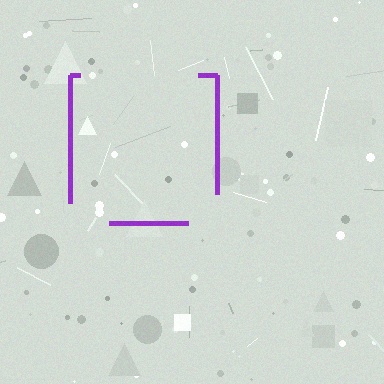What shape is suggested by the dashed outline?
The dashed outline suggests a square.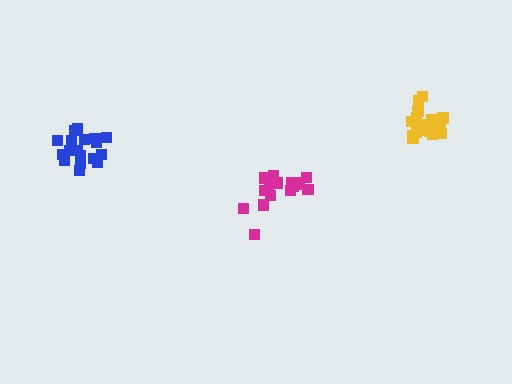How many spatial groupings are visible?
There are 3 spatial groupings.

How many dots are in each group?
Group 1: 17 dots, Group 2: 18 dots, Group 3: 20 dots (55 total).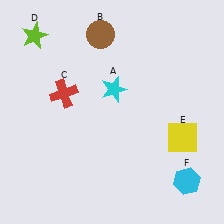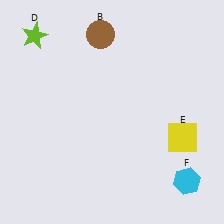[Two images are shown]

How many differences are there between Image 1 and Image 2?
There are 2 differences between the two images.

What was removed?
The red cross (C), the cyan star (A) were removed in Image 2.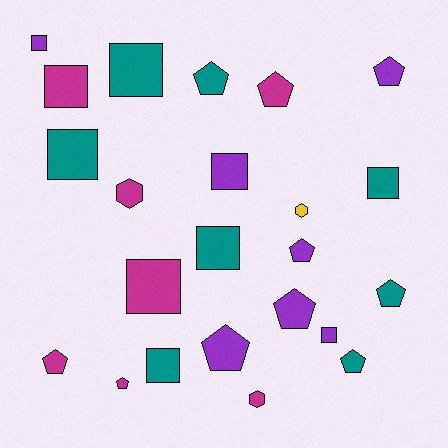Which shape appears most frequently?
Square, with 10 objects.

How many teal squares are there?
There are 5 teal squares.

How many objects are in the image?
There are 23 objects.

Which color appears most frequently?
Teal, with 8 objects.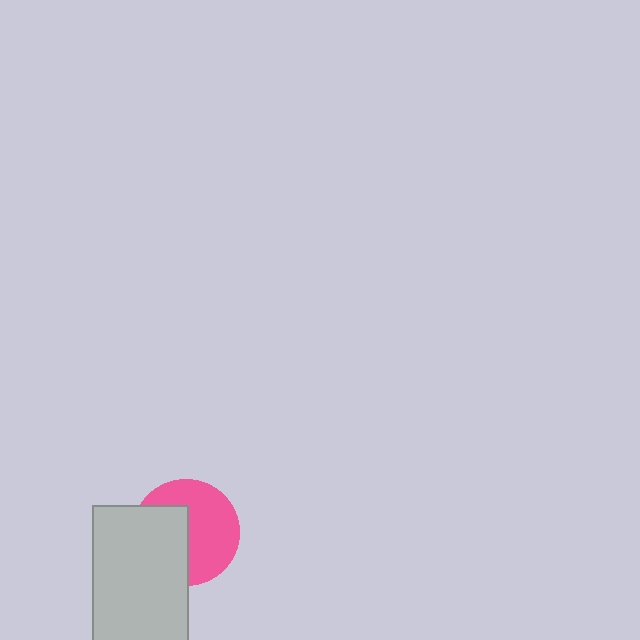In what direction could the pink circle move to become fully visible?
The pink circle could move right. That would shift it out from behind the light gray rectangle entirely.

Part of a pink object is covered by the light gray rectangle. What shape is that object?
It is a circle.